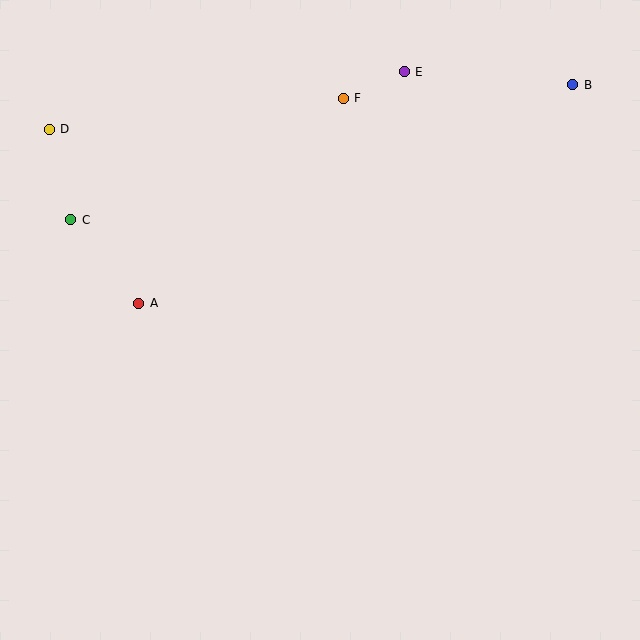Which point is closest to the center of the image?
Point A at (139, 303) is closest to the center.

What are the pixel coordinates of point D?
Point D is at (49, 129).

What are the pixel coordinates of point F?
Point F is at (343, 98).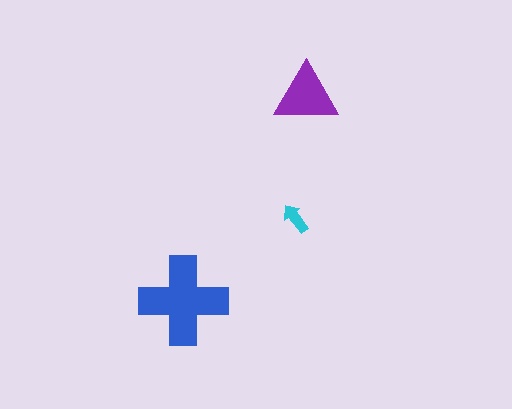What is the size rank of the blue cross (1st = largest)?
1st.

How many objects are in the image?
There are 3 objects in the image.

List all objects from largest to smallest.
The blue cross, the purple triangle, the cyan arrow.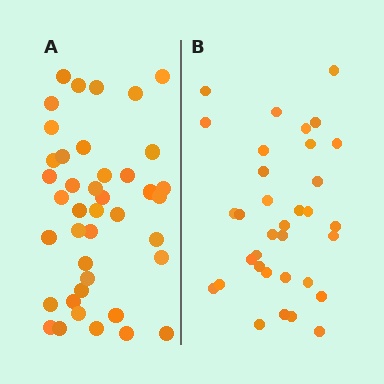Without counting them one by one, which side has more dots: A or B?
Region A (the left region) has more dots.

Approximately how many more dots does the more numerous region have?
Region A has roughly 8 or so more dots than region B.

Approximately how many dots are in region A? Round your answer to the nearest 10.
About 40 dots. (The exact count is 41, which rounds to 40.)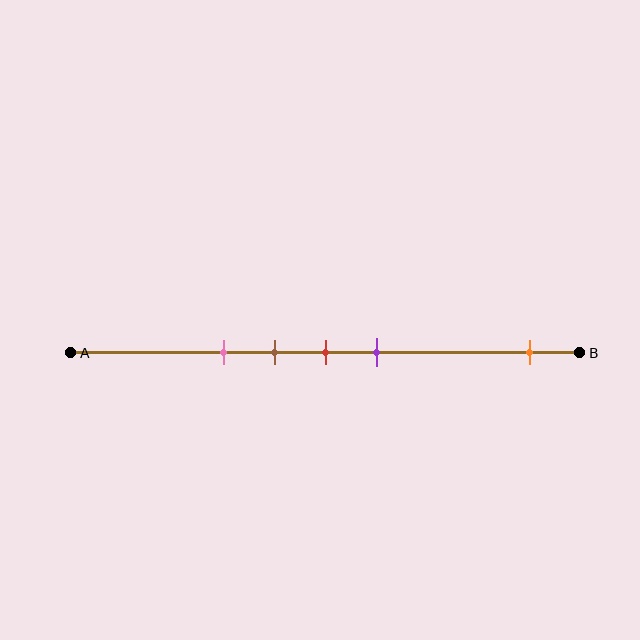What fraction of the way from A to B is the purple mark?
The purple mark is approximately 60% (0.6) of the way from A to B.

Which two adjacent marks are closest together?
The brown and red marks are the closest adjacent pair.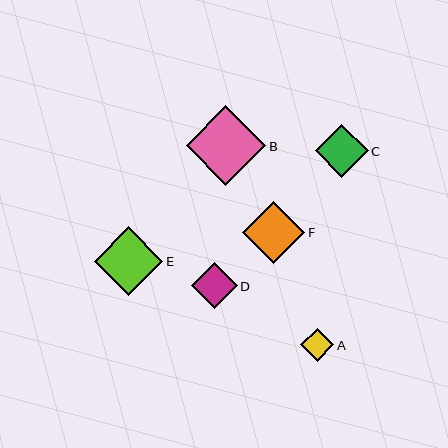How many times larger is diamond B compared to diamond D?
Diamond B is approximately 1.7 times the size of diamond D.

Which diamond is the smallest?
Diamond A is the smallest with a size of approximately 33 pixels.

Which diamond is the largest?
Diamond B is the largest with a size of approximately 80 pixels.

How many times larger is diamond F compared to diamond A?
Diamond F is approximately 1.9 times the size of diamond A.